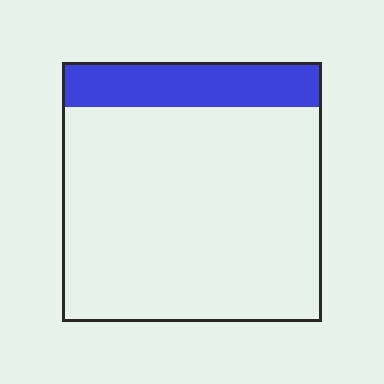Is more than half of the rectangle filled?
No.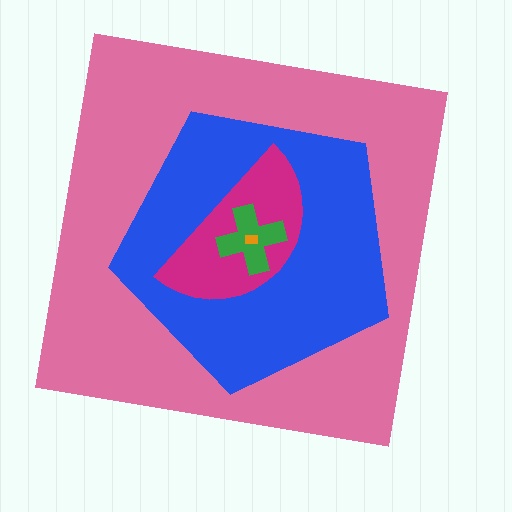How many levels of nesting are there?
5.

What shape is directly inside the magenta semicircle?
The green cross.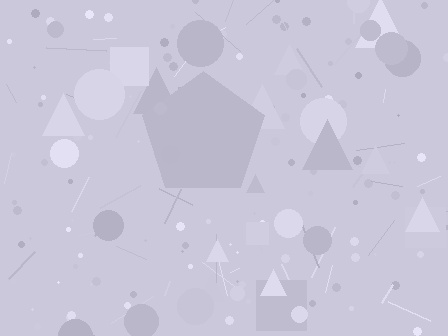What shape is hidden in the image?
A pentagon is hidden in the image.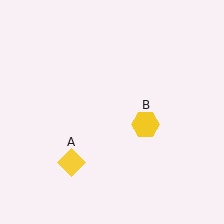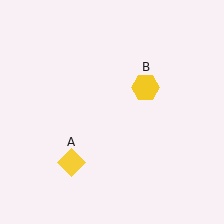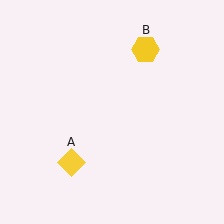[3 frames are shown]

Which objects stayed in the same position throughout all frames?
Yellow diamond (object A) remained stationary.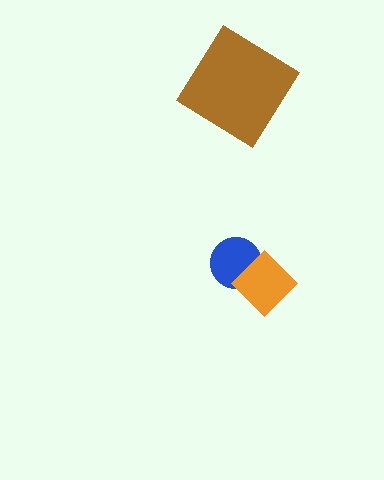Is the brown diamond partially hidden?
No, no other shape covers it.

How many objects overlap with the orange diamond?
1 object overlaps with the orange diamond.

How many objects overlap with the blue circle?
1 object overlaps with the blue circle.